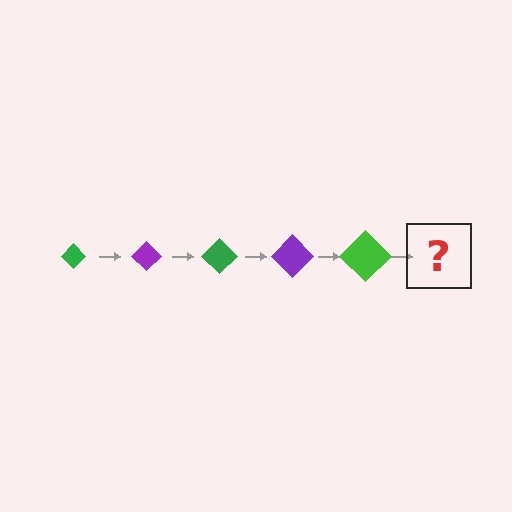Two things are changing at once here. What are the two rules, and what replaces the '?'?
The two rules are that the diamond grows larger each step and the color cycles through green and purple. The '?' should be a purple diamond, larger than the previous one.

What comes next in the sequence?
The next element should be a purple diamond, larger than the previous one.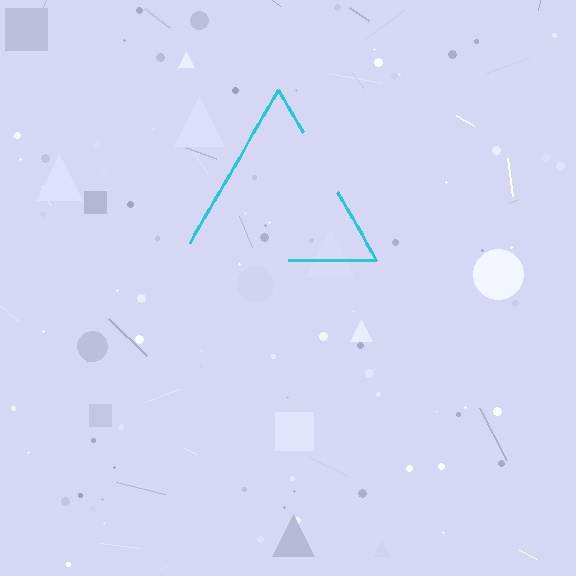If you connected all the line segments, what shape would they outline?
They would outline a triangle.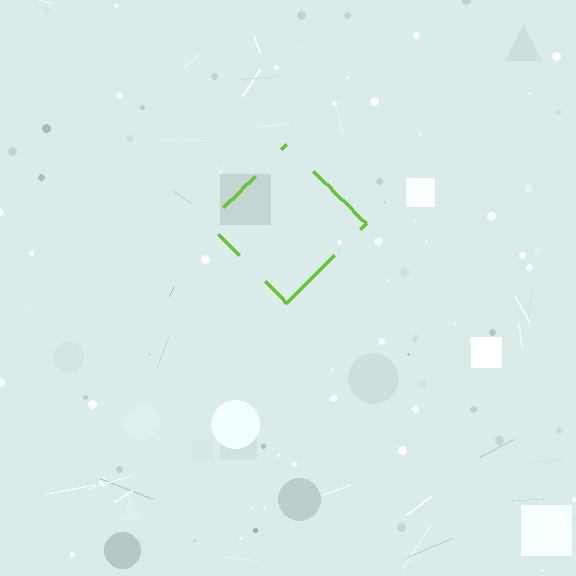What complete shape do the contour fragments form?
The contour fragments form a diamond.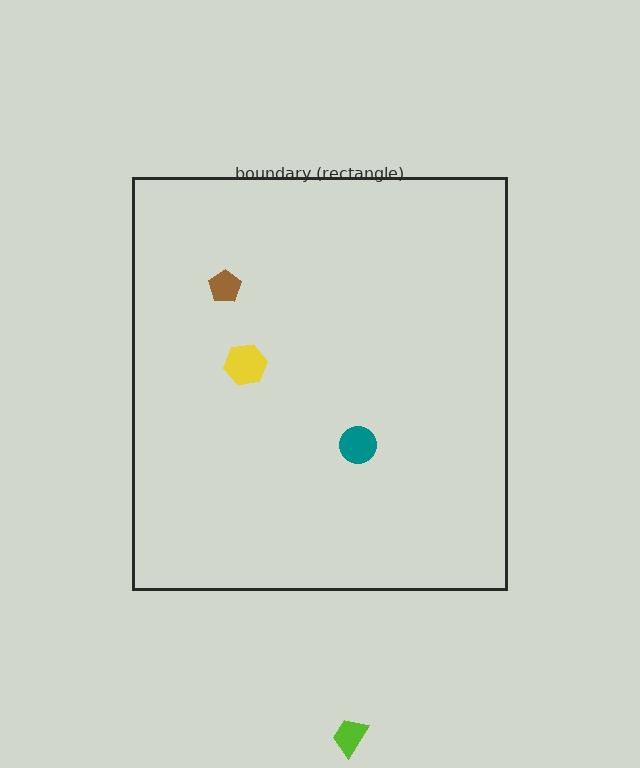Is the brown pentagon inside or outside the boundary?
Inside.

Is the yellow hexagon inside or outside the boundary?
Inside.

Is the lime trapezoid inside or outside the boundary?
Outside.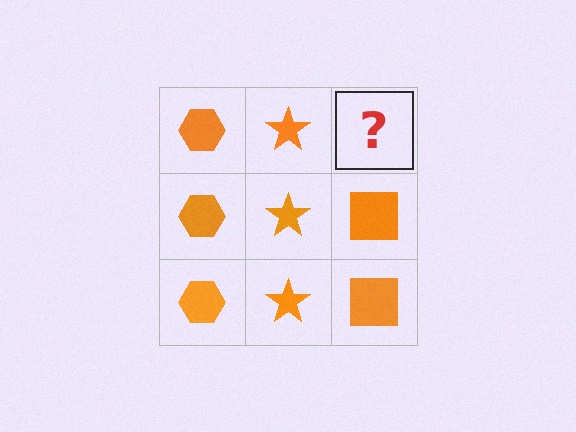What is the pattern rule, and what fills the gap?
The rule is that each column has a consistent shape. The gap should be filled with an orange square.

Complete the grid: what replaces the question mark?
The question mark should be replaced with an orange square.